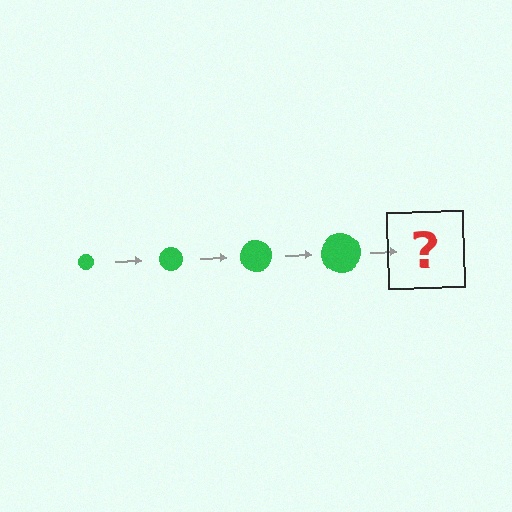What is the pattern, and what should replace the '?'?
The pattern is that the circle gets progressively larger each step. The '?' should be a green circle, larger than the previous one.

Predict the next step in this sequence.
The next step is a green circle, larger than the previous one.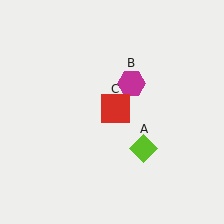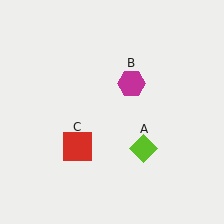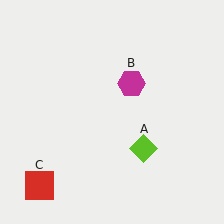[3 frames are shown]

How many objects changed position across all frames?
1 object changed position: red square (object C).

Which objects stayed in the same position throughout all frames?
Lime diamond (object A) and magenta hexagon (object B) remained stationary.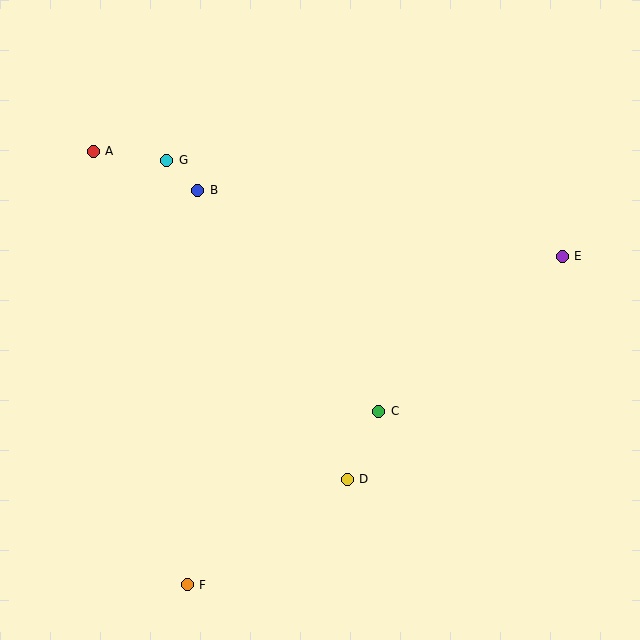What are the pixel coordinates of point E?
Point E is at (562, 256).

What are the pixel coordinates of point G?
Point G is at (167, 160).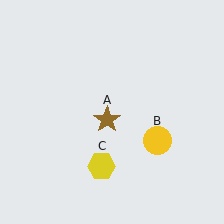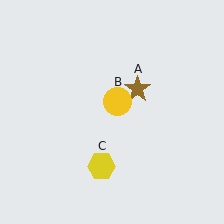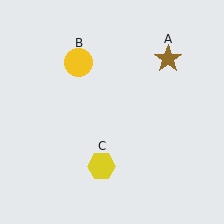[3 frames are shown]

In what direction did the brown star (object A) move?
The brown star (object A) moved up and to the right.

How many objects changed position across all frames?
2 objects changed position: brown star (object A), yellow circle (object B).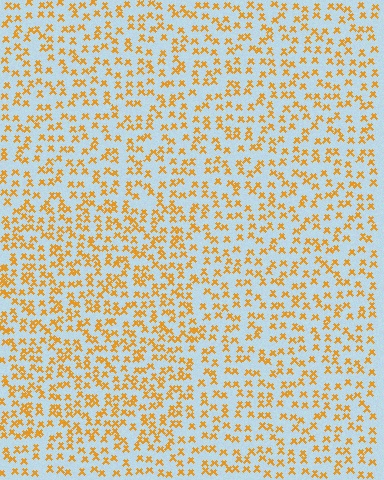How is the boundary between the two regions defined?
The boundary is defined by a change in element density (approximately 1.4x ratio). All elements are the same color, size, and shape.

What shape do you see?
I see a rectangle.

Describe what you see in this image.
The image contains small orange elements arranged at two different densities. A rectangle-shaped region is visible where the elements are more densely packed than the surrounding area.